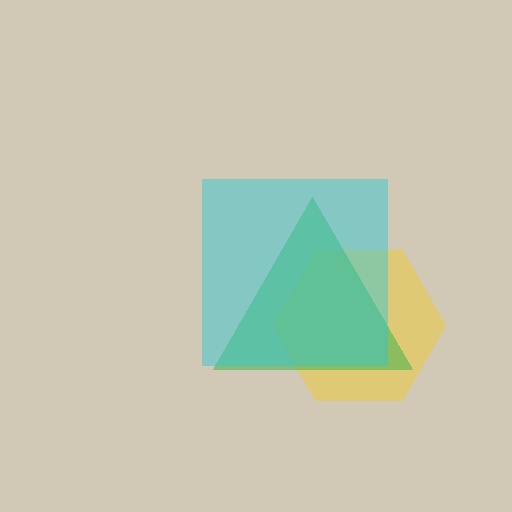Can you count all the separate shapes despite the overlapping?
Yes, there are 3 separate shapes.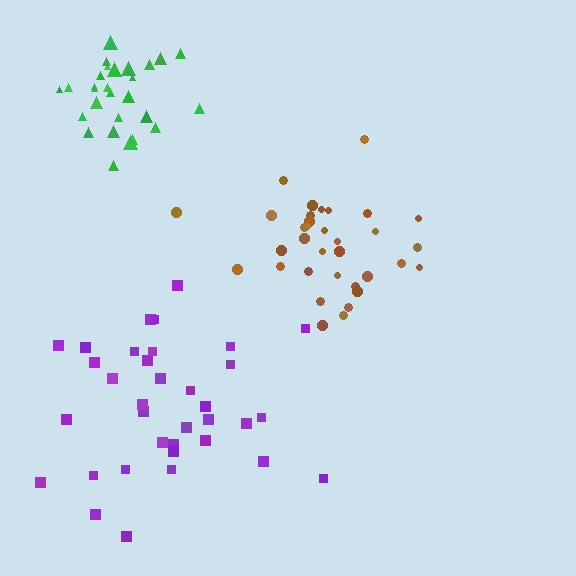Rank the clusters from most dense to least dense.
green, brown, purple.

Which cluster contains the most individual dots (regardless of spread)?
Purple (35).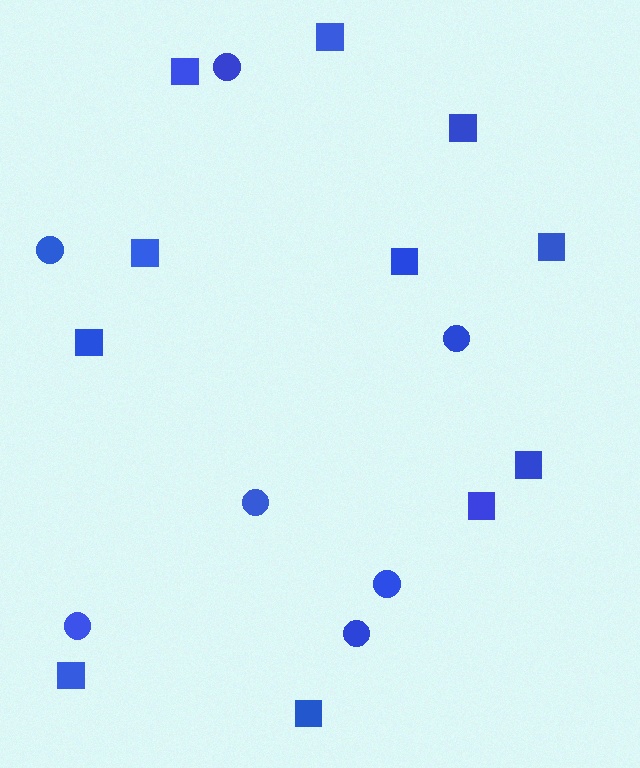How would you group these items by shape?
There are 2 groups: one group of circles (7) and one group of squares (11).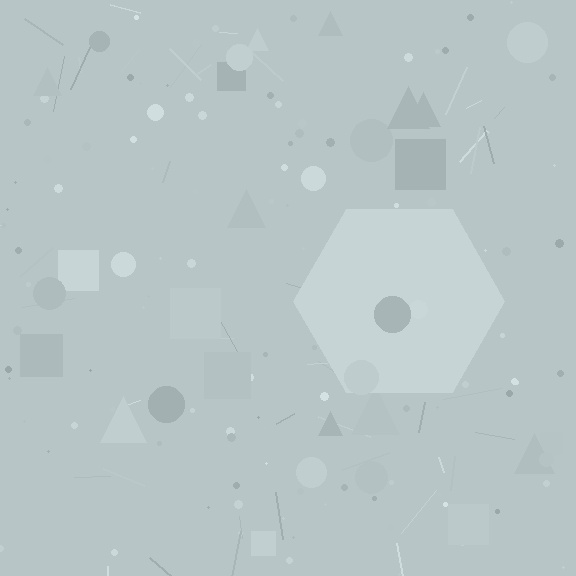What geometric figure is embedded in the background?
A hexagon is embedded in the background.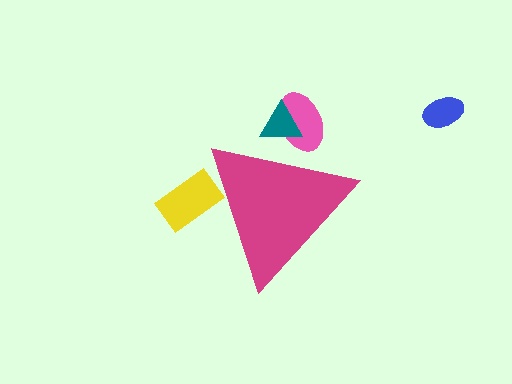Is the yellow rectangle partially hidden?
Yes, the yellow rectangle is partially hidden behind the magenta triangle.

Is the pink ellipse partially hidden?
Yes, the pink ellipse is partially hidden behind the magenta triangle.